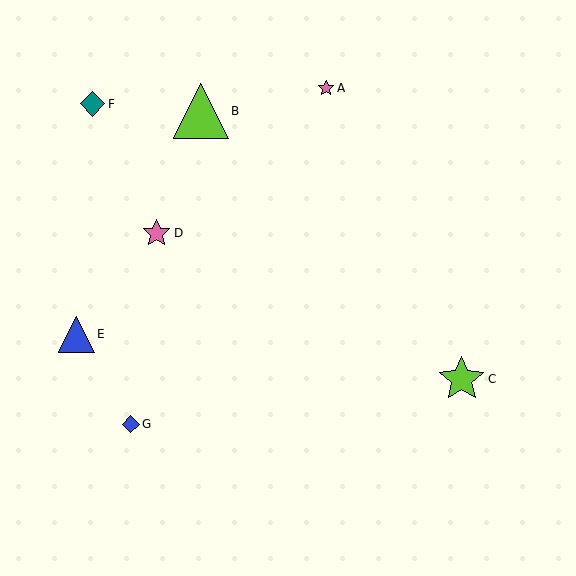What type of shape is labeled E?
Shape E is a blue triangle.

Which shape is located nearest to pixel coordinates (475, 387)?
The lime star (labeled C) at (462, 379) is nearest to that location.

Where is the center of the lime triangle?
The center of the lime triangle is at (201, 111).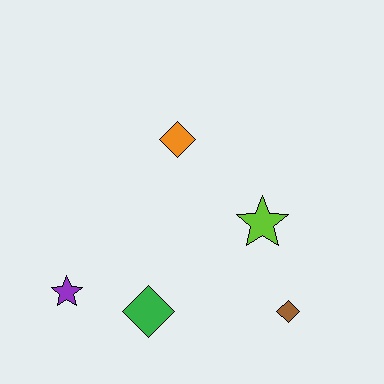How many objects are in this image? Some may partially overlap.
There are 5 objects.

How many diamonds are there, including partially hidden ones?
There are 3 diamonds.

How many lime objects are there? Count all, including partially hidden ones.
There is 1 lime object.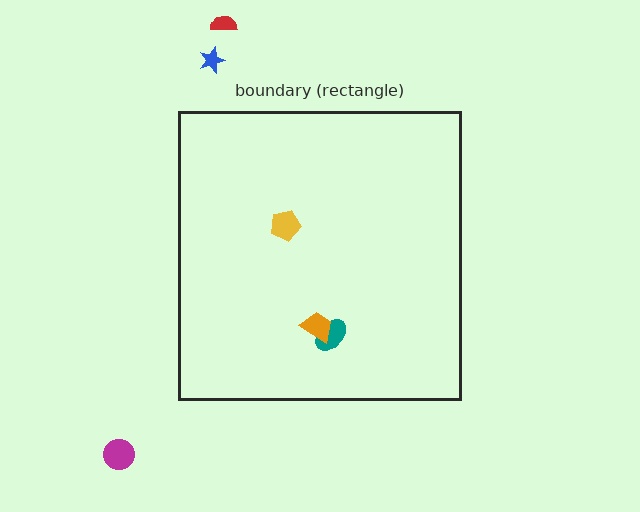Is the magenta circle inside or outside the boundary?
Outside.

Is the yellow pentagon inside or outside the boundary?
Inside.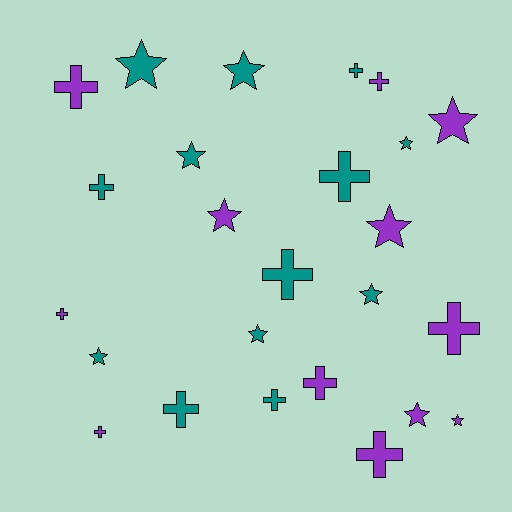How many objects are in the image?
There are 25 objects.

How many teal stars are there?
There are 7 teal stars.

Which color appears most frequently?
Teal, with 13 objects.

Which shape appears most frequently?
Cross, with 13 objects.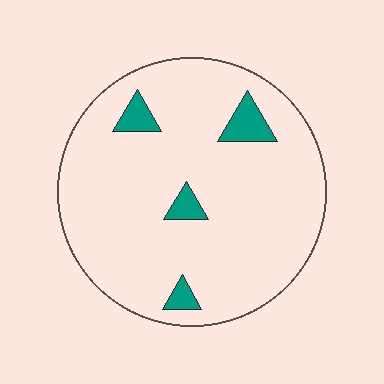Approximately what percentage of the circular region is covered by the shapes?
Approximately 10%.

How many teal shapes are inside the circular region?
4.